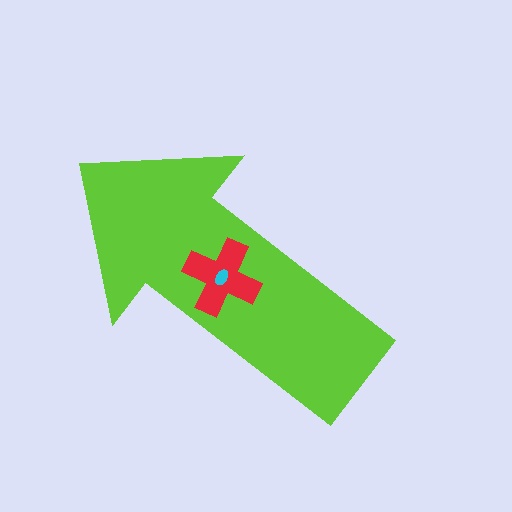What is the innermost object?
The cyan ellipse.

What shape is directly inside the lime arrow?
The red cross.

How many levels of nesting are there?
3.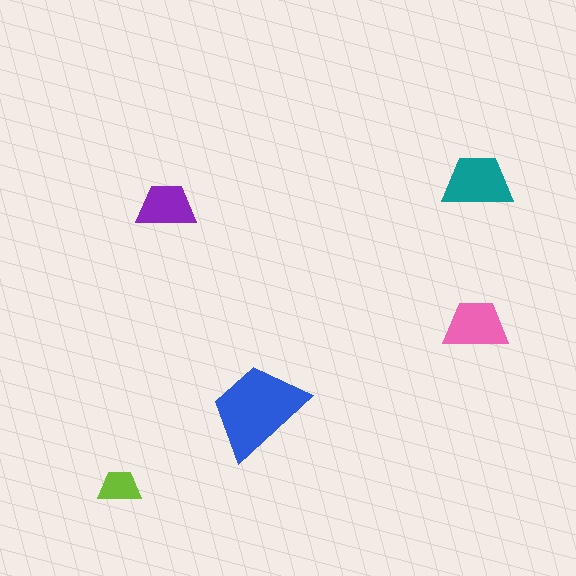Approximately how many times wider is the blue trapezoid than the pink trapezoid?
About 1.5 times wider.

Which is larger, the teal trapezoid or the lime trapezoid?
The teal one.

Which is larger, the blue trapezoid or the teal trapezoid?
The blue one.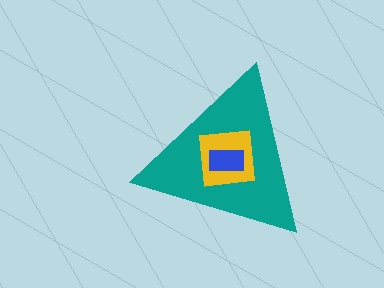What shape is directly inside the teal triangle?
The yellow square.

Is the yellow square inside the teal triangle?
Yes.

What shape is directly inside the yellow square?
The blue rectangle.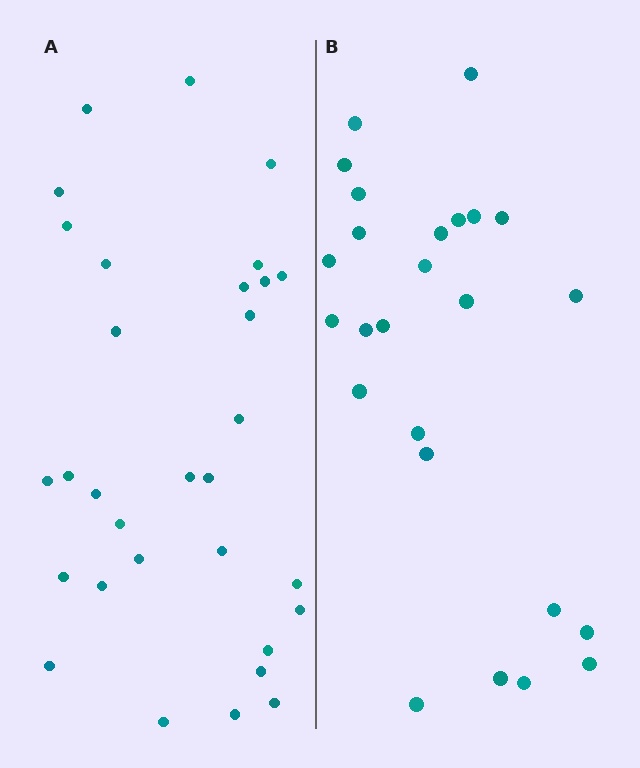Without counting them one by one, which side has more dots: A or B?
Region A (the left region) has more dots.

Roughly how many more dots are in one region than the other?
Region A has about 6 more dots than region B.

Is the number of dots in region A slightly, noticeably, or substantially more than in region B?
Region A has only slightly more — the two regions are fairly close. The ratio is roughly 1.2 to 1.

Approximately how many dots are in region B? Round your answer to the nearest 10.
About 20 dots. (The exact count is 25, which rounds to 20.)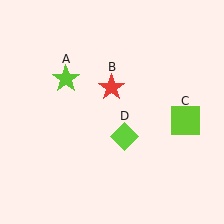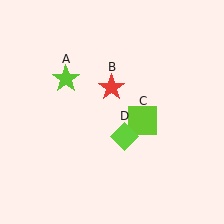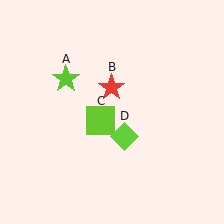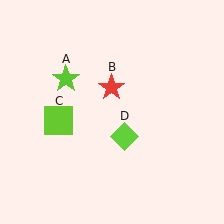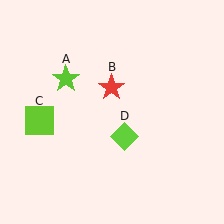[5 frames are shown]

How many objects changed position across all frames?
1 object changed position: lime square (object C).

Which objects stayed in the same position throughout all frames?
Lime star (object A) and red star (object B) and lime diamond (object D) remained stationary.